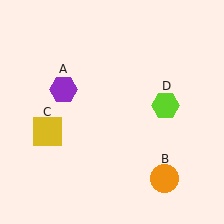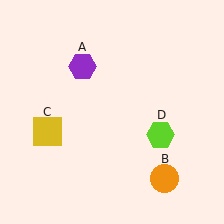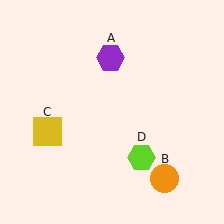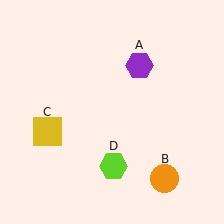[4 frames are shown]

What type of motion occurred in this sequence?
The purple hexagon (object A), lime hexagon (object D) rotated clockwise around the center of the scene.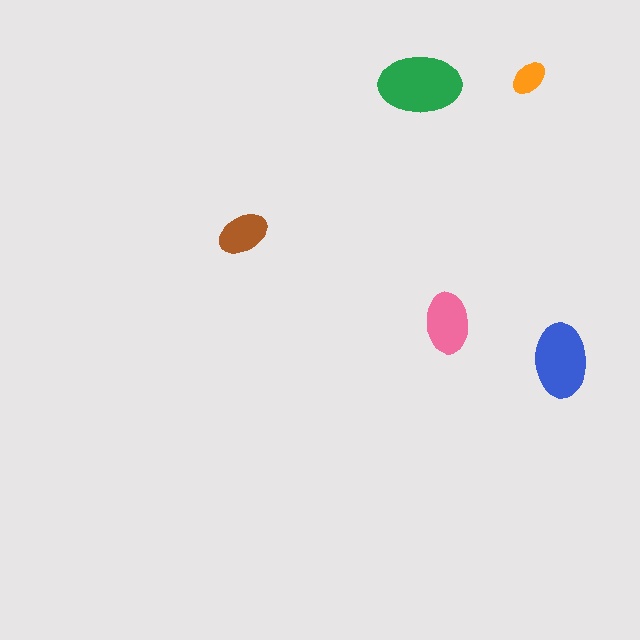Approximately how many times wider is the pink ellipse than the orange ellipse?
About 1.5 times wider.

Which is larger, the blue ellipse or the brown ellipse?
The blue one.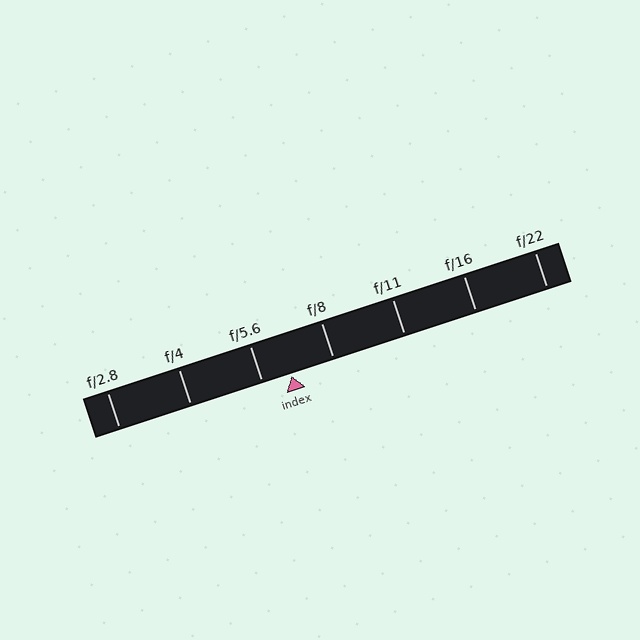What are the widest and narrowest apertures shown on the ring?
The widest aperture shown is f/2.8 and the narrowest is f/22.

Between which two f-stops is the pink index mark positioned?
The index mark is between f/5.6 and f/8.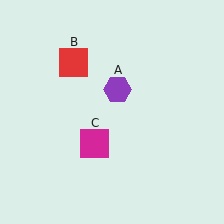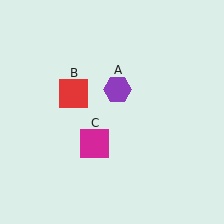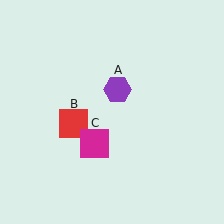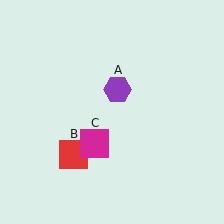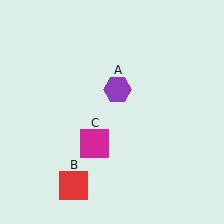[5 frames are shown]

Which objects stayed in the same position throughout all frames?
Purple hexagon (object A) and magenta square (object C) remained stationary.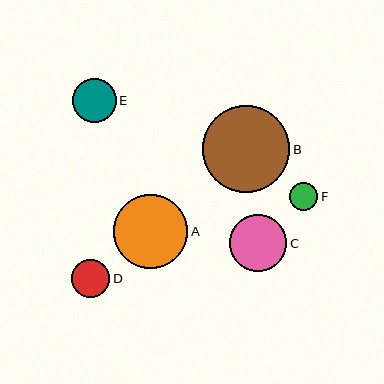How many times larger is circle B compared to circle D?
Circle B is approximately 2.3 times the size of circle D.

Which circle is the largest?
Circle B is the largest with a size of approximately 87 pixels.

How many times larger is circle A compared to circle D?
Circle A is approximately 1.9 times the size of circle D.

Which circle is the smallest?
Circle F is the smallest with a size of approximately 28 pixels.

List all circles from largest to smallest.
From largest to smallest: B, A, C, E, D, F.